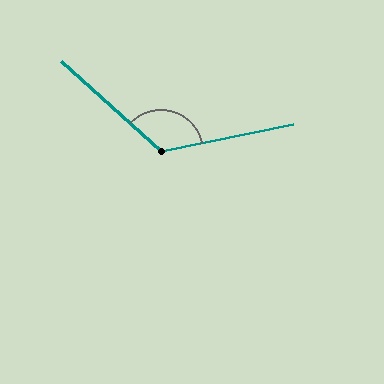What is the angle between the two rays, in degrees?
Approximately 126 degrees.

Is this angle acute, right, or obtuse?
It is obtuse.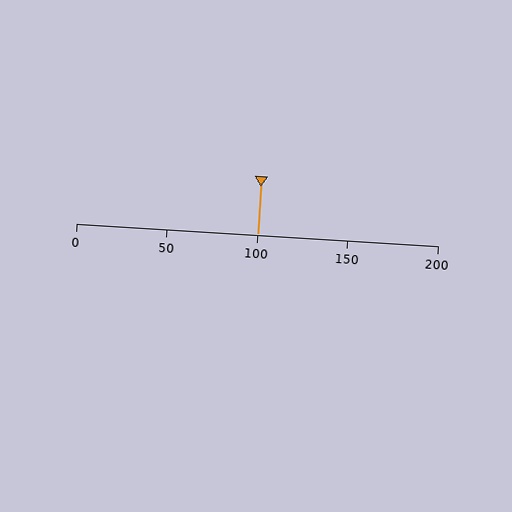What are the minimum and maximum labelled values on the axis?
The axis runs from 0 to 200.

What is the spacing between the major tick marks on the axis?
The major ticks are spaced 50 apart.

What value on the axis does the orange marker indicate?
The marker indicates approximately 100.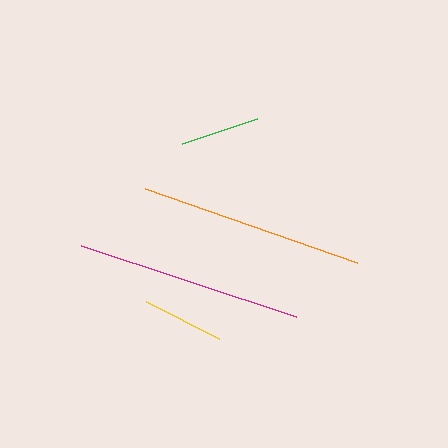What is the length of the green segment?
The green segment is approximately 79 pixels long.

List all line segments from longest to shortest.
From longest to shortest: magenta, orange, yellow, green.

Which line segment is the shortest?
The green line is the shortest at approximately 79 pixels.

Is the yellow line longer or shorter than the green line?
The yellow line is longer than the green line.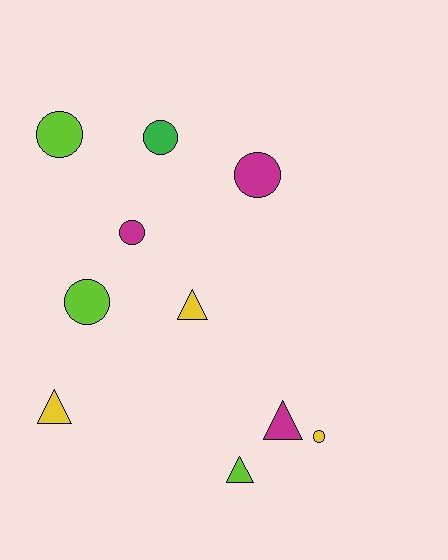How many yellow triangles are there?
There are 2 yellow triangles.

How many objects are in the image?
There are 10 objects.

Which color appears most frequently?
Lime, with 3 objects.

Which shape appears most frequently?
Circle, with 6 objects.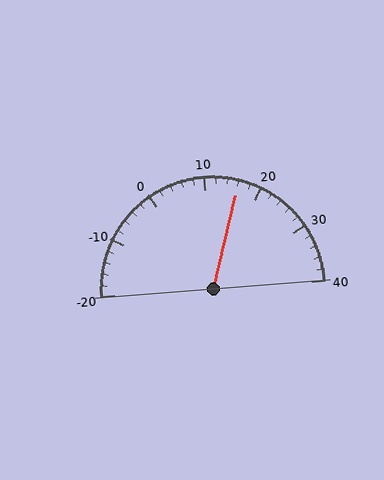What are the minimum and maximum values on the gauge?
The gauge ranges from -20 to 40.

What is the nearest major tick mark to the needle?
The nearest major tick mark is 20.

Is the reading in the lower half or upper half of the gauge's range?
The reading is in the upper half of the range (-20 to 40).